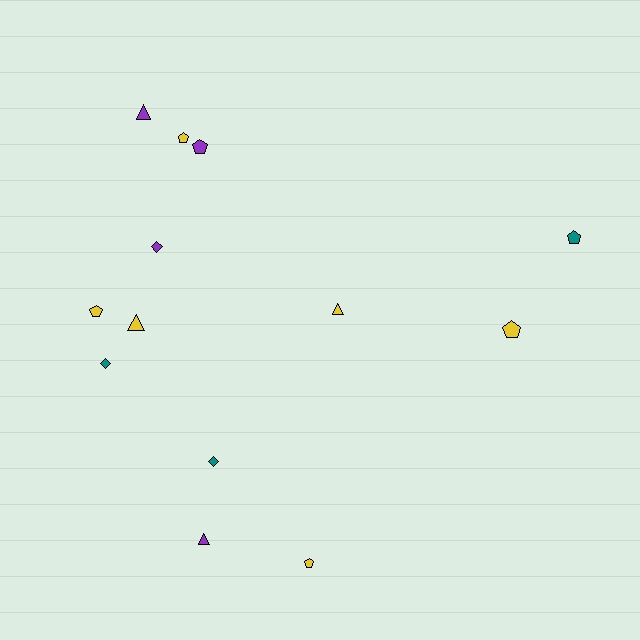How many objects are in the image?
There are 13 objects.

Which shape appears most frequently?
Pentagon, with 6 objects.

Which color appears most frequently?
Yellow, with 6 objects.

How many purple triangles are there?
There are 2 purple triangles.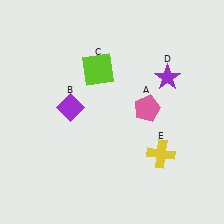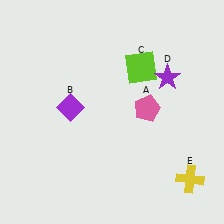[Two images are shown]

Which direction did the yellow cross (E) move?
The yellow cross (E) moved right.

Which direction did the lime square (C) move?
The lime square (C) moved right.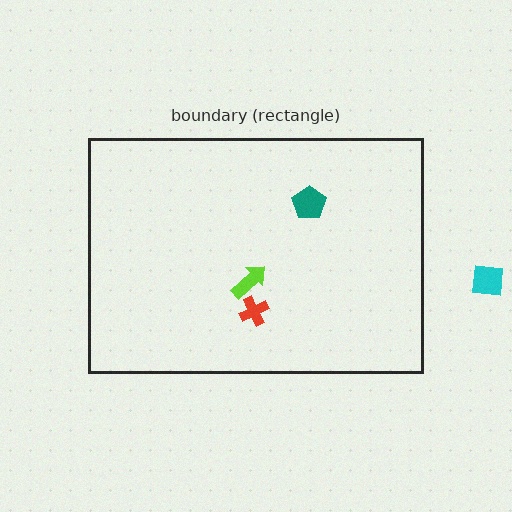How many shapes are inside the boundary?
3 inside, 1 outside.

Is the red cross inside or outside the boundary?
Inside.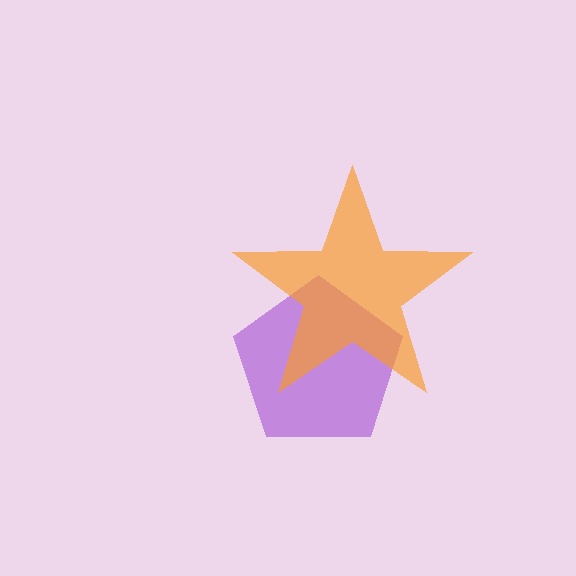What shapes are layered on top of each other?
The layered shapes are: a purple pentagon, an orange star.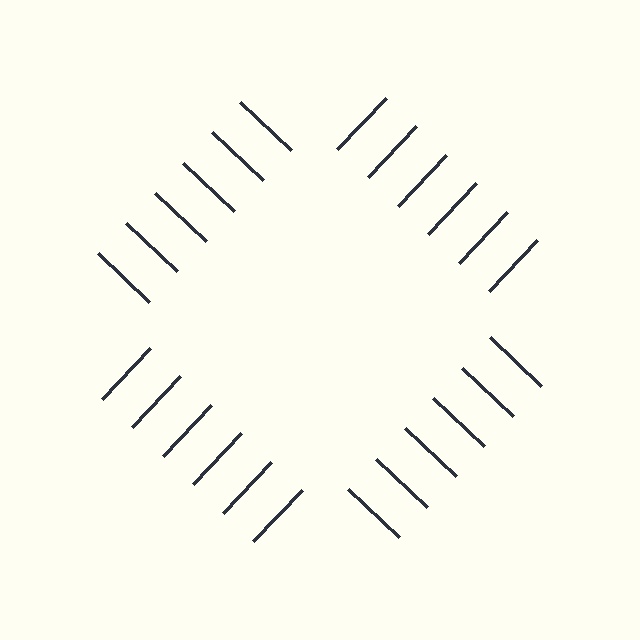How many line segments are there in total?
24 — 6 along each of the 4 edges.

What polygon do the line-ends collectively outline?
An illusory square — the line segments terminate on its edges but no continuous stroke is drawn.